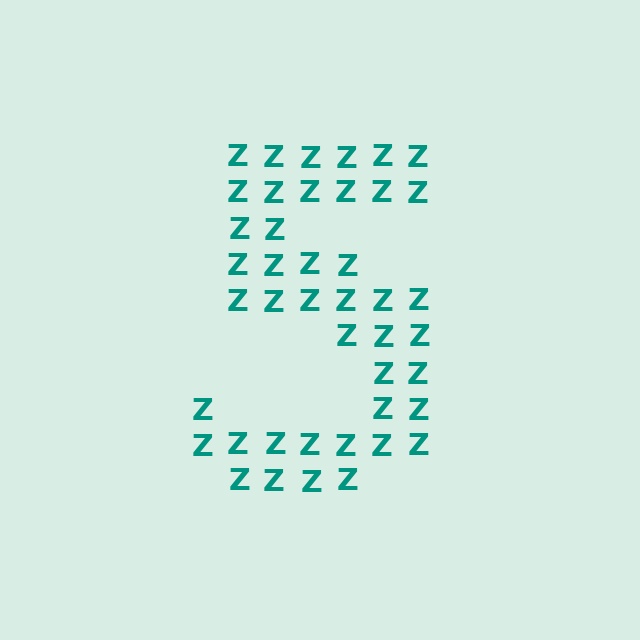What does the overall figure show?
The overall figure shows the digit 5.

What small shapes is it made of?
It is made of small letter Z's.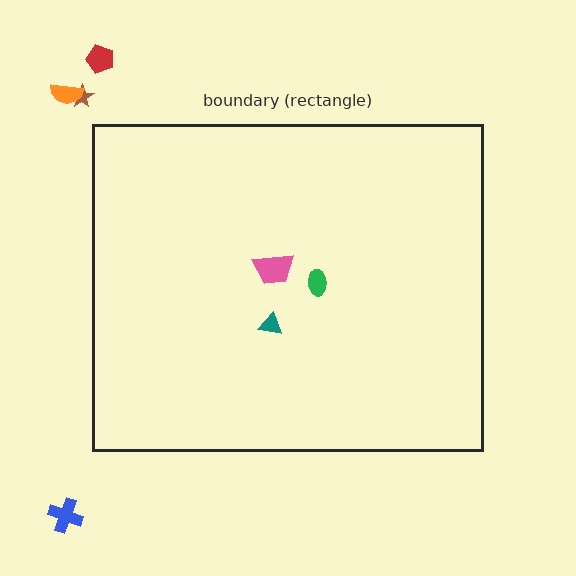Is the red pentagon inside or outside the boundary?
Outside.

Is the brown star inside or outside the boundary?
Outside.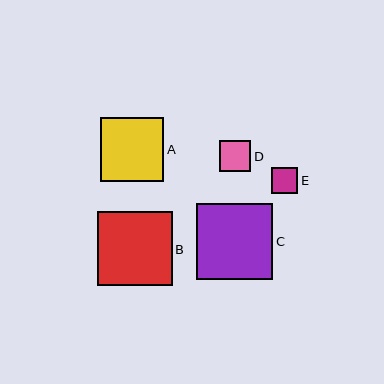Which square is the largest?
Square C is the largest with a size of approximately 76 pixels.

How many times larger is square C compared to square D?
Square C is approximately 2.4 times the size of square D.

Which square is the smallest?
Square E is the smallest with a size of approximately 26 pixels.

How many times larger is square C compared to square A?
Square C is approximately 1.2 times the size of square A.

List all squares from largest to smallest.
From largest to smallest: C, B, A, D, E.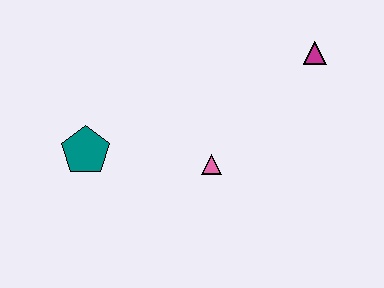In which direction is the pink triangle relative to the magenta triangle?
The pink triangle is below the magenta triangle.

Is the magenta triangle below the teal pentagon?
No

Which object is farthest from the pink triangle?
The magenta triangle is farthest from the pink triangle.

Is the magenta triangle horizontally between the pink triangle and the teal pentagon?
No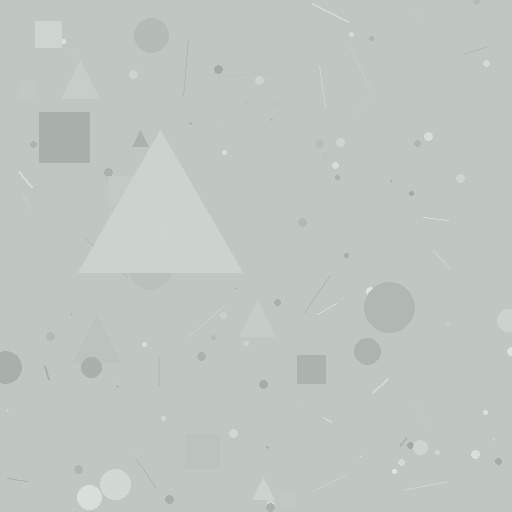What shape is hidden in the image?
A triangle is hidden in the image.